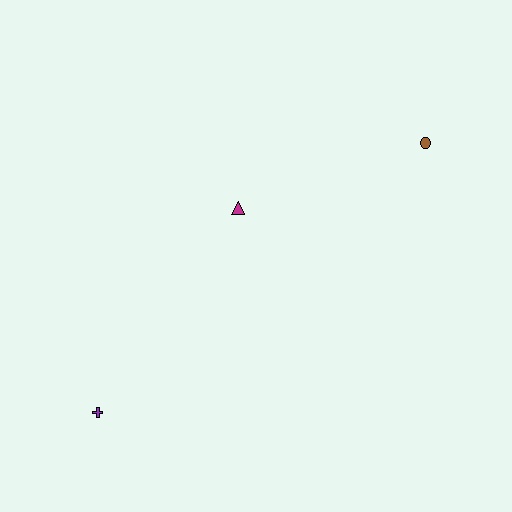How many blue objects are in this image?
There are no blue objects.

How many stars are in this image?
There are no stars.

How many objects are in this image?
There are 3 objects.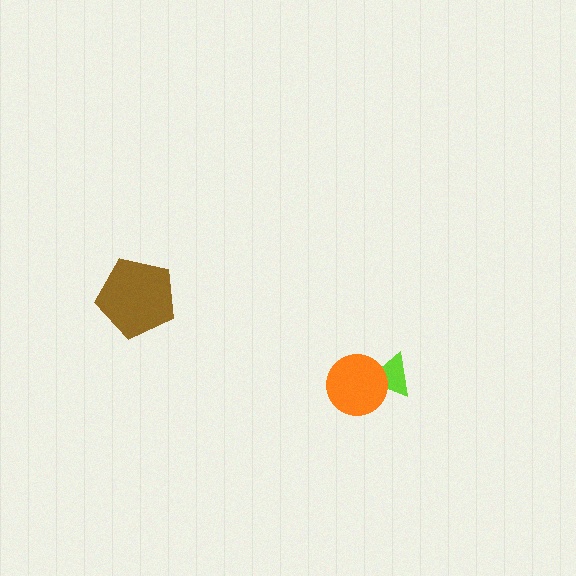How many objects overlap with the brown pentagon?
0 objects overlap with the brown pentagon.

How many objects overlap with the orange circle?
1 object overlaps with the orange circle.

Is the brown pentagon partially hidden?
No, no other shape covers it.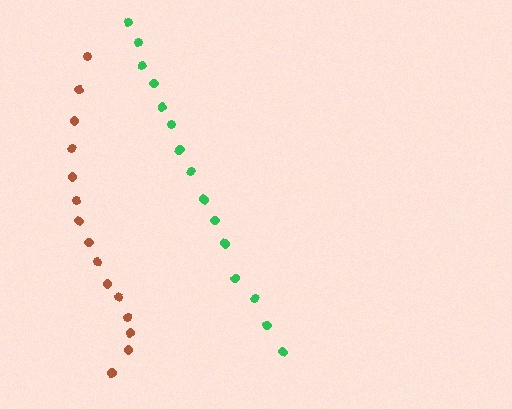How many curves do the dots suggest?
There are 2 distinct paths.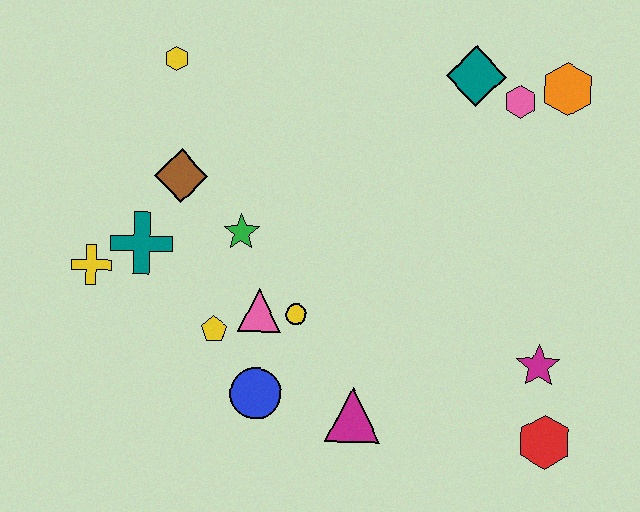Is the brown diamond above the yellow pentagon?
Yes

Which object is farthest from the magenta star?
The yellow hexagon is farthest from the magenta star.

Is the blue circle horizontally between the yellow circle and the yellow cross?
Yes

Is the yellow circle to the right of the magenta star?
No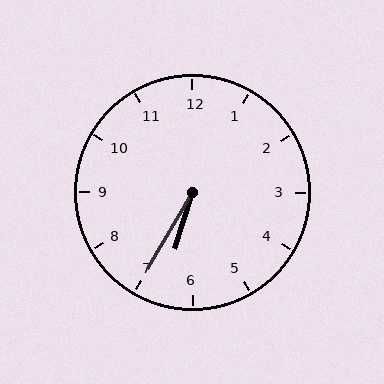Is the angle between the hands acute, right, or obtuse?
It is acute.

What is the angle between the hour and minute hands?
Approximately 12 degrees.